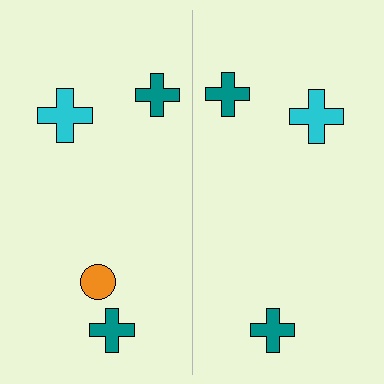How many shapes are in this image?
There are 7 shapes in this image.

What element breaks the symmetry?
A orange circle is missing from the right side.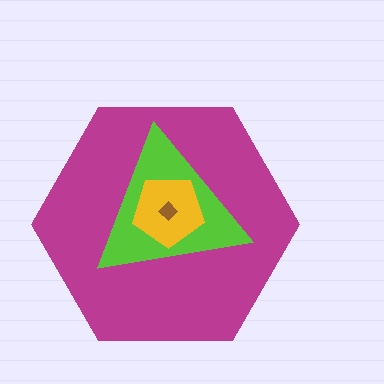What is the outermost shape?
The magenta hexagon.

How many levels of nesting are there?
4.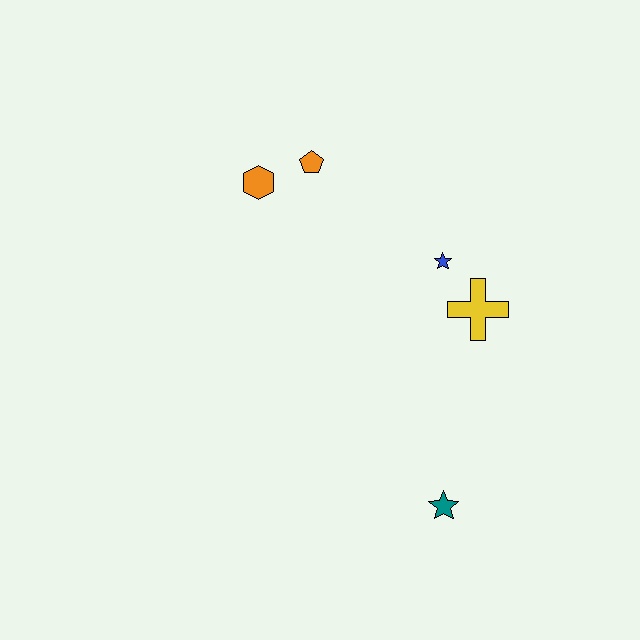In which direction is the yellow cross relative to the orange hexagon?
The yellow cross is to the right of the orange hexagon.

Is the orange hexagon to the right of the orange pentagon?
No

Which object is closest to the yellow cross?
The blue star is closest to the yellow cross.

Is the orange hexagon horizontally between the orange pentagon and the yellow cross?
No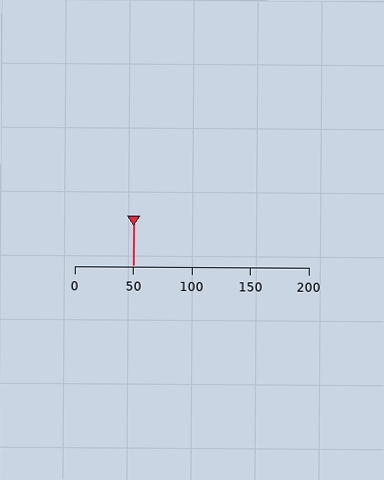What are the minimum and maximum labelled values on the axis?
The axis runs from 0 to 200.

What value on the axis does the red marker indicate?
The marker indicates approximately 50.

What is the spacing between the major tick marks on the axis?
The major ticks are spaced 50 apart.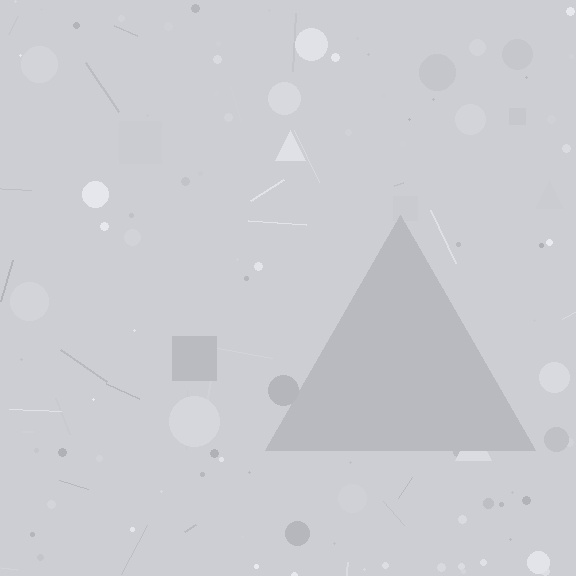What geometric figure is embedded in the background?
A triangle is embedded in the background.